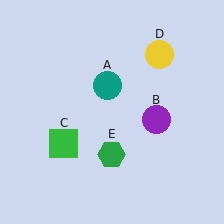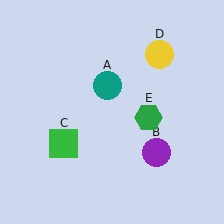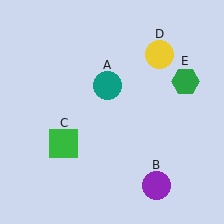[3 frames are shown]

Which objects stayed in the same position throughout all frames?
Teal circle (object A) and green square (object C) and yellow circle (object D) remained stationary.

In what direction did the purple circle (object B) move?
The purple circle (object B) moved down.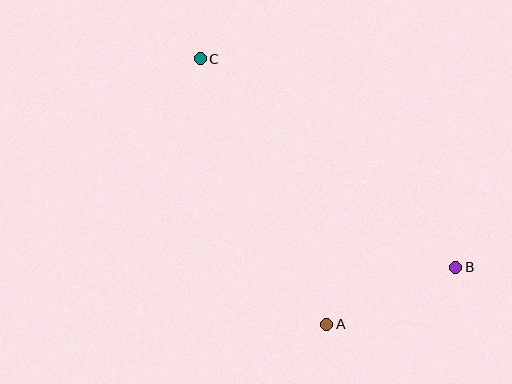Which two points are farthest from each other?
Points B and C are farthest from each other.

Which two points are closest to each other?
Points A and B are closest to each other.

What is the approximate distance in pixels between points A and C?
The distance between A and C is approximately 294 pixels.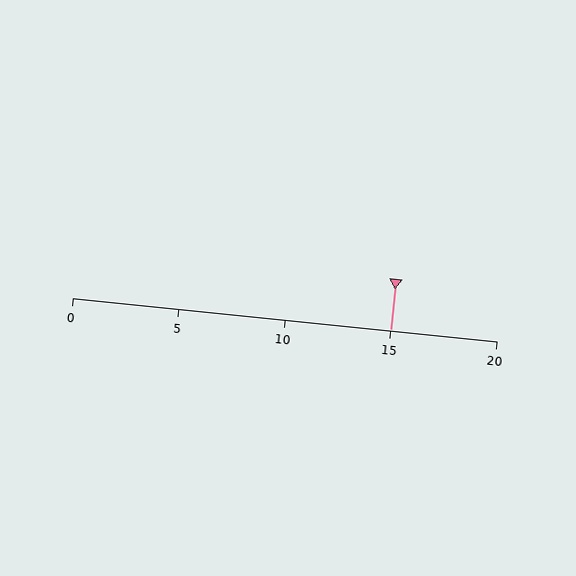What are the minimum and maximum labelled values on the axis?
The axis runs from 0 to 20.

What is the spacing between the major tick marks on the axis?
The major ticks are spaced 5 apart.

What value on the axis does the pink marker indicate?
The marker indicates approximately 15.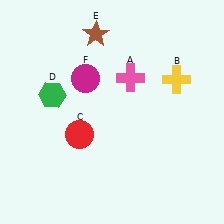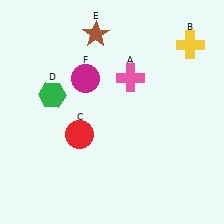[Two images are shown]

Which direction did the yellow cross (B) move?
The yellow cross (B) moved up.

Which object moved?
The yellow cross (B) moved up.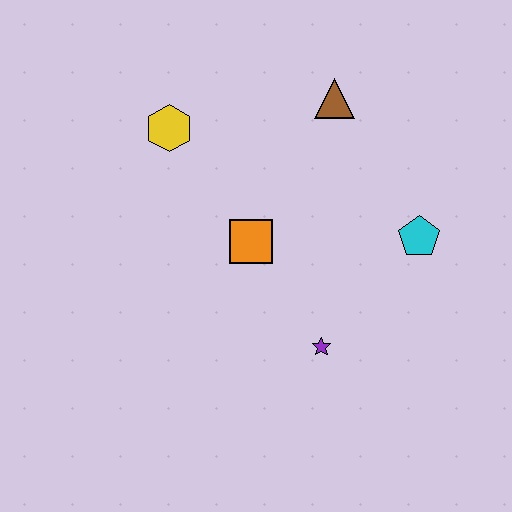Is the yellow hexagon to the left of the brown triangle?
Yes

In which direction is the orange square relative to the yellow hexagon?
The orange square is below the yellow hexagon.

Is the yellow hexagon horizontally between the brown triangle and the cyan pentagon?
No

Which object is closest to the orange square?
The purple star is closest to the orange square.